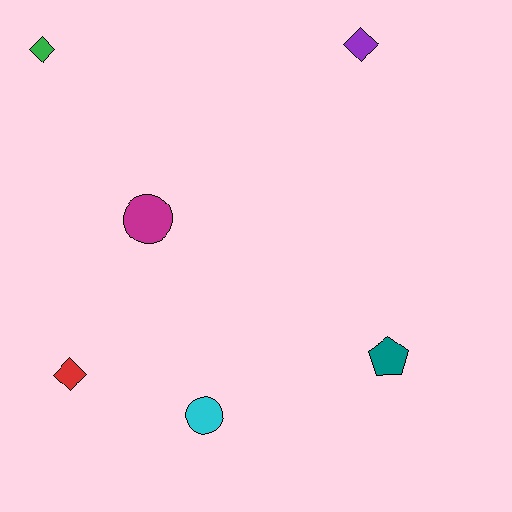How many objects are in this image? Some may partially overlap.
There are 6 objects.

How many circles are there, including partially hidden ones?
There are 2 circles.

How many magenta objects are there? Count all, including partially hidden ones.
There is 1 magenta object.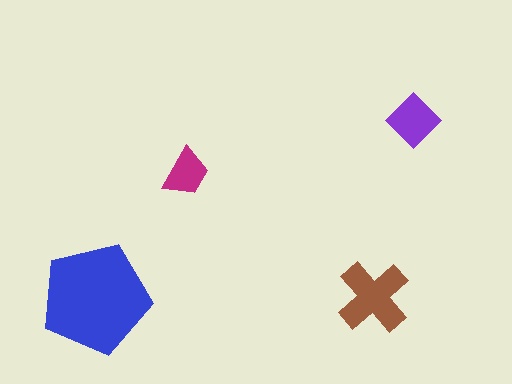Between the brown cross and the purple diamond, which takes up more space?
The brown cross.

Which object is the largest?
The blue pentagon.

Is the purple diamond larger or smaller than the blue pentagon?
Smaller.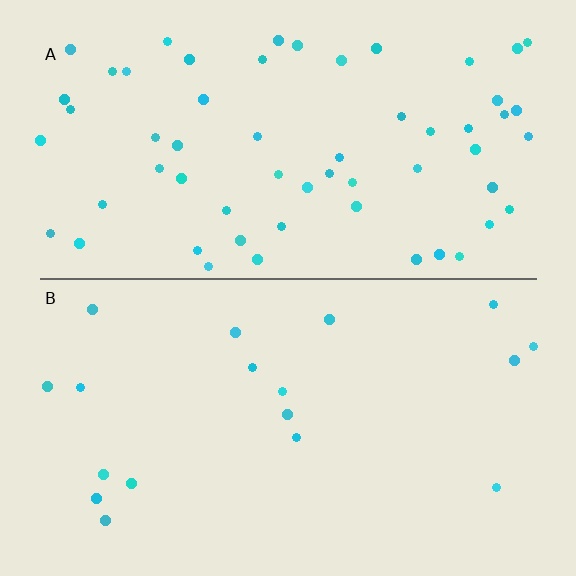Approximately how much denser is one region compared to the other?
Approximately 3.3× — region A over region B.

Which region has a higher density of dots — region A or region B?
A (the top).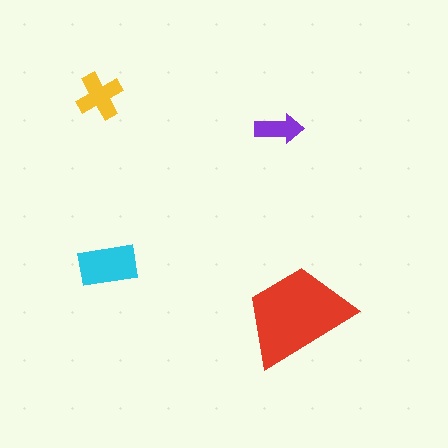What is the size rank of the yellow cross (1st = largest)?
3rd.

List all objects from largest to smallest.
The red trapezoid, the cyan rectangle, the yellow cross, the purple arrow.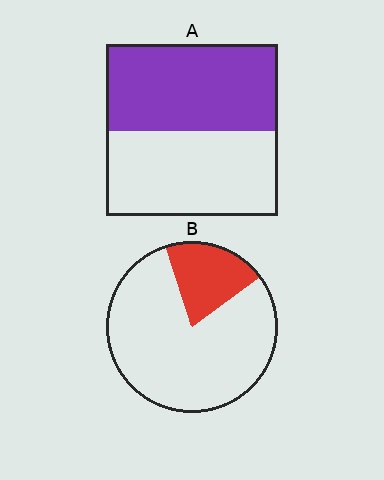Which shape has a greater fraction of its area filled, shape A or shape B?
Shape A.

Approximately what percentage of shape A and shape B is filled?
A is approximately 50% and B is approximately 20%.